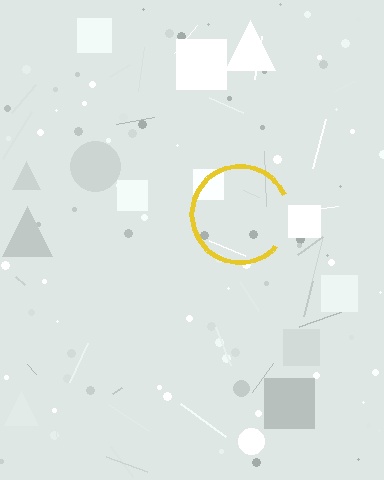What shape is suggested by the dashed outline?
The dashed outline suggests a circle.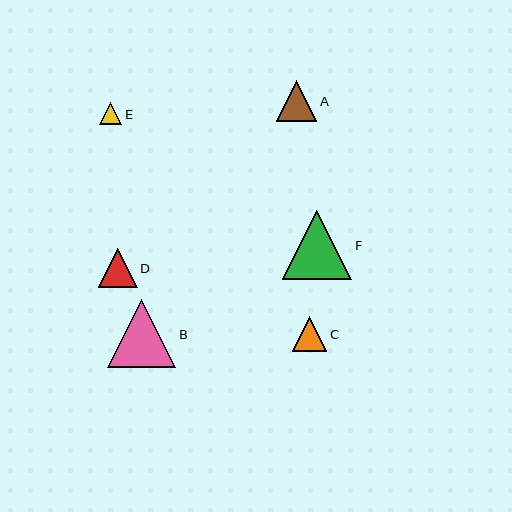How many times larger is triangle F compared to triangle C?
Triangle F is approximately 2.0 times the size of triangle C.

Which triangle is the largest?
Triangle F is the largest with a size of approximately 69 pixels.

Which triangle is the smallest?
Triangle E is the smallest with a size of approximately 22 pixels.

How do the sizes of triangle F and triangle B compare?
Triangle F and triangle B are approximately the same size.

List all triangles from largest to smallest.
From largest to smallest: F, B, A, D, C, E.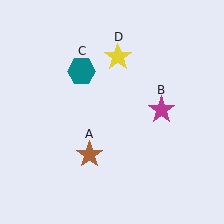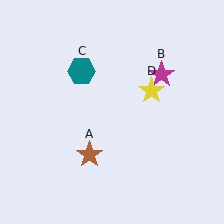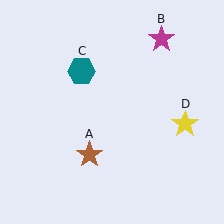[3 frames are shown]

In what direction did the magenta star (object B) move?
The magenta star (object B) moved up.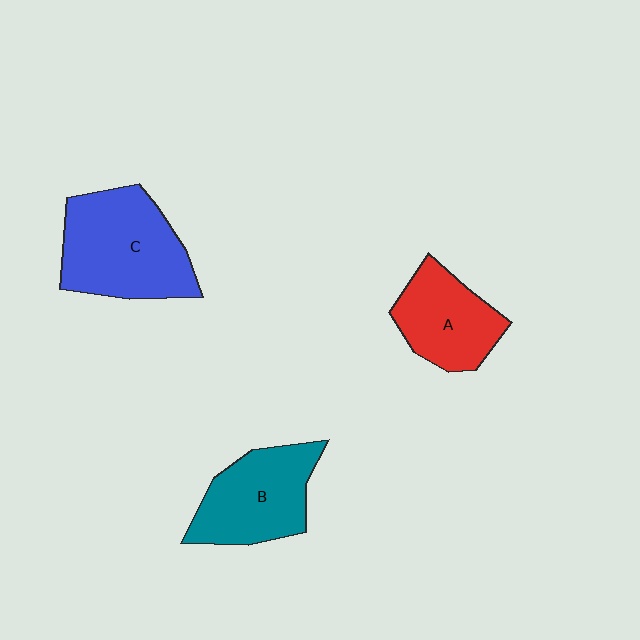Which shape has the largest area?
Shape C (blue).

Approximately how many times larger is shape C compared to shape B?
Approximately 1.3 times.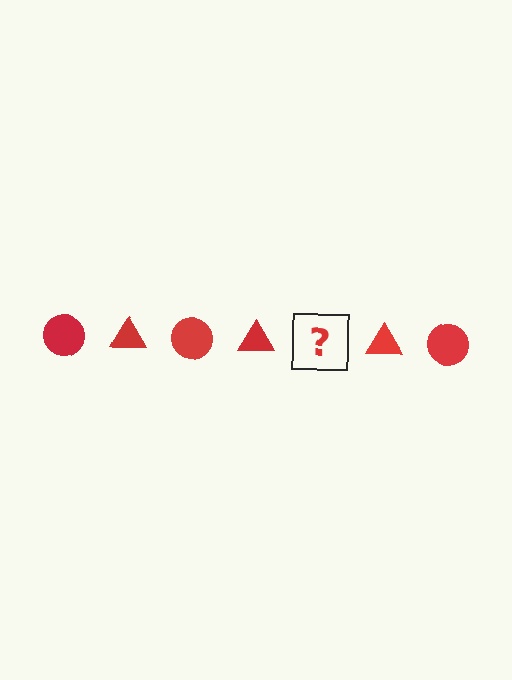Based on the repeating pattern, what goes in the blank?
The blank should be a red circle.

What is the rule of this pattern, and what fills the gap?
The rule is that the pattern cycles through circle, triangle shapes in red. The gap should be filled with a red circle.